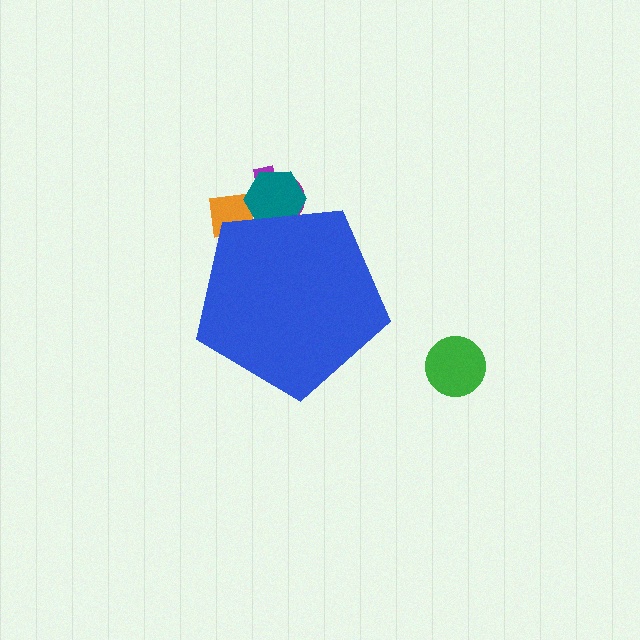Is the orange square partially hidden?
Yes, the orange square is partially hidden behind the blue pentagon.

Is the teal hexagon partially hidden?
Yes, the teal hexagon is partially hidden behind the blue pentagon.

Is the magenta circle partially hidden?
Yes, the magenta circle is partially hidden behind the blue pentagon.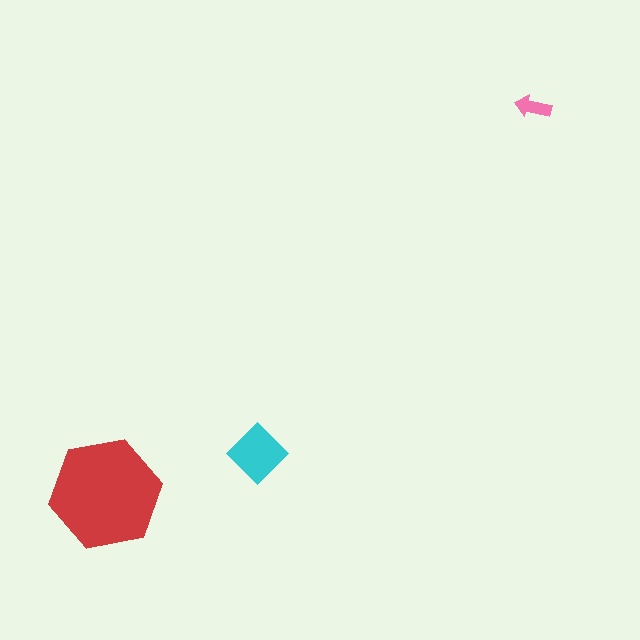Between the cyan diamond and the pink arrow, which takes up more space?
The cyan diamond.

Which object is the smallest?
The pink arrow.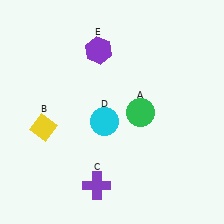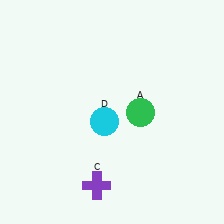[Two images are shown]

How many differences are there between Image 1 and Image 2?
There are 2 differences between the two images.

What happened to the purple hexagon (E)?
The purple hexagon (E) was removed in Image 2. It was in the top-left area of Image 1.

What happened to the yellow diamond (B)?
The yellow diamond (B) was removed in Image 2. It was in the bottom-left area of Image 1.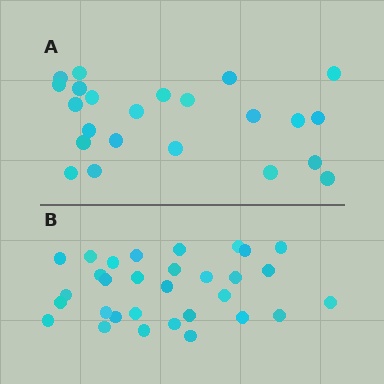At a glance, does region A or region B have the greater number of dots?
Region B (the bottom region) has more dots.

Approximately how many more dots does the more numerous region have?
Region B has roughly 8 or so more dots than region A.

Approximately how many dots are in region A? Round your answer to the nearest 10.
About 20 dots. (The exact count is 23, which rounds to 20.)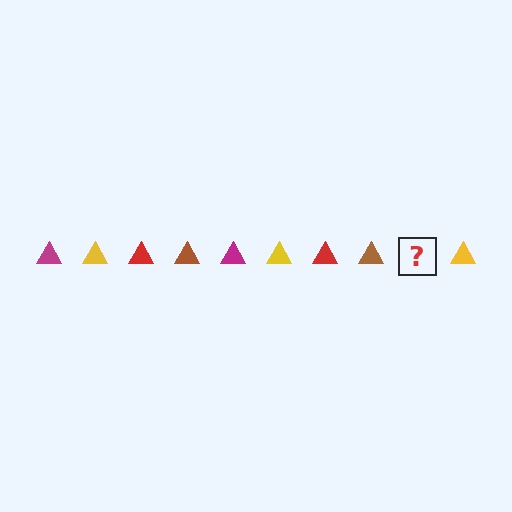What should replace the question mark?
The question mark should be replaced with a magenta triangle.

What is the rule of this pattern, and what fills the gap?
The rule is that the pattern cycles through magenta, yellow, red, brown triangles. The gap should be filled with a magenta triangle.